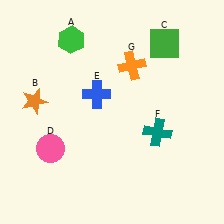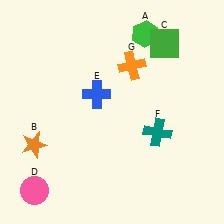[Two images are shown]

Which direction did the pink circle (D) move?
The pink circle (D) moved down.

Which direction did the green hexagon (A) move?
The green hexagon (A) moved right.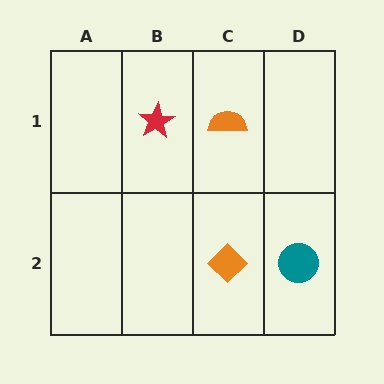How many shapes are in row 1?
2 shapes.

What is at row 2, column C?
An orange diamond.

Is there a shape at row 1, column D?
No, that cell is empty.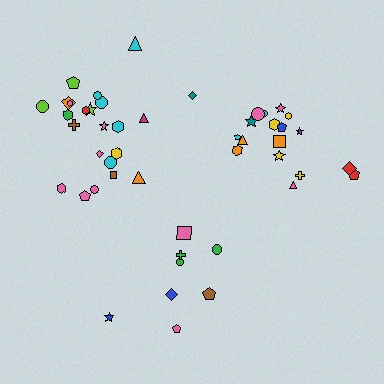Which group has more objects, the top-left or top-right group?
The top-left group.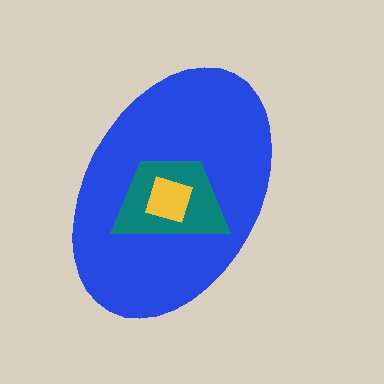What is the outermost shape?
The blue ellipse.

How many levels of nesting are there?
3.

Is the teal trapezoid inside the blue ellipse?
Yes.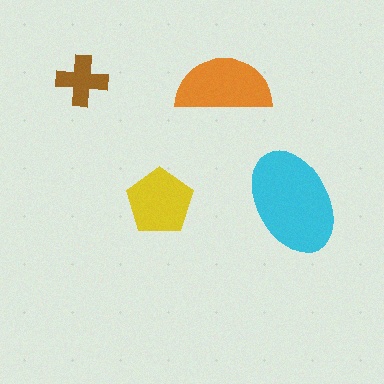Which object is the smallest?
The brown cross.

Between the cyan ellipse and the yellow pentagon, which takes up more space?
The cyan ellipse.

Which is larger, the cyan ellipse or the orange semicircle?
The cyan ellipse.